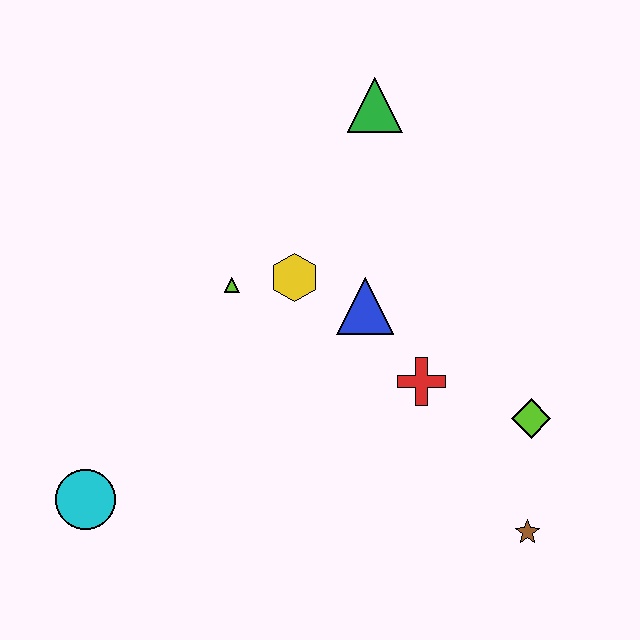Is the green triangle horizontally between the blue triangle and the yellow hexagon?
No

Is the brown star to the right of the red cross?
Yes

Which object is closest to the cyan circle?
The lime triangle is closest to the cyan circle.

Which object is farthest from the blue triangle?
The cyan circle is farthest from the blue triangle.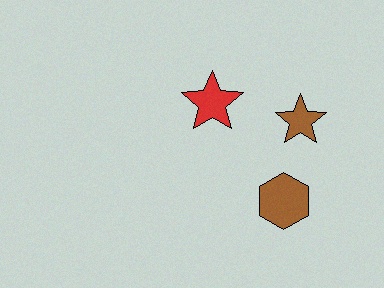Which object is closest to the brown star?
The brown hexagon is closest to the brown star.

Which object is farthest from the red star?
The brown hexagon is farthest from the red star.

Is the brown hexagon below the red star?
Yes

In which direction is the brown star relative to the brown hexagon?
The brown star is above the brown hexagon.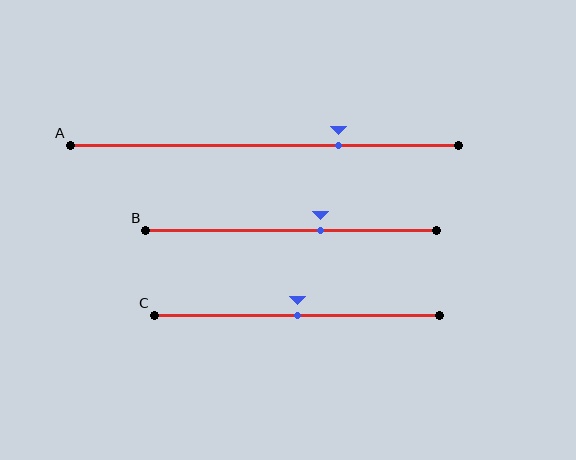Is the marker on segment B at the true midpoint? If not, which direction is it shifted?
No, the marker on segment B is shifted to the right by about 10% of the segment length.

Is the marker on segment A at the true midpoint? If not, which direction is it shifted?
No, the marker on segment A is shifted to the right by about 19% of the segment length.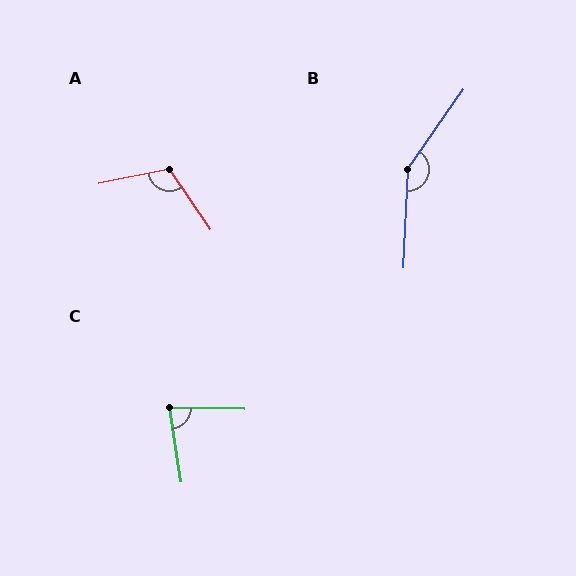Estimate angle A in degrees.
Approximately 113 degrees.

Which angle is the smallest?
C, at approximately 81 degrees.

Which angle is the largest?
B, at approximately 147 degrees.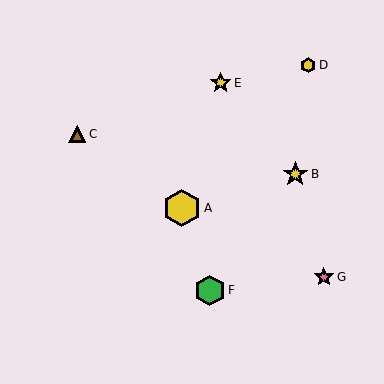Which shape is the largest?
The yellow hexagon (labeled A) is the largest.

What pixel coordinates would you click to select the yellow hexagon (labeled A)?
Click at (182, 208) to select the yellow hexagon A.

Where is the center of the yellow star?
The center of the yellow star is at (295, 174).